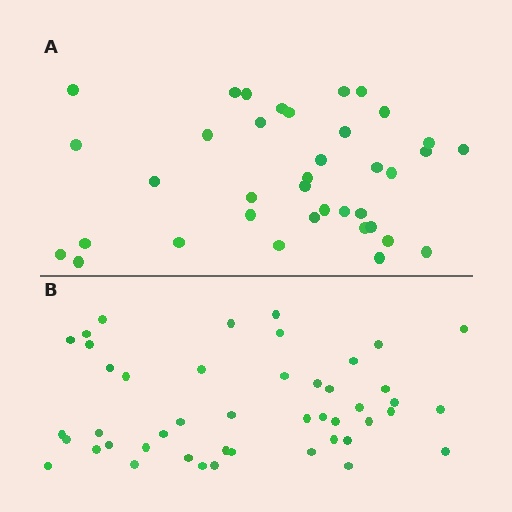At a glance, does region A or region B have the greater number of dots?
Region B (the bottom region) has more dots.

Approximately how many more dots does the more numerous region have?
Region B has roughly 8 or so more dots than region A.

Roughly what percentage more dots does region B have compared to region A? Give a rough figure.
About 25% more.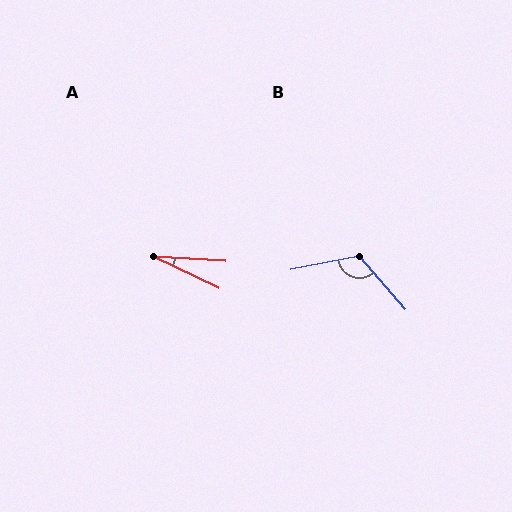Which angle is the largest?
B, at approximately 120 degrees.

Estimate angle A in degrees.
Approximately 22 degrees.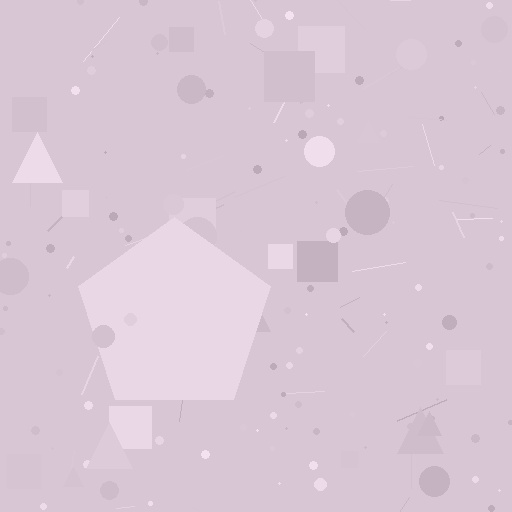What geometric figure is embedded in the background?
A pentagon is embedded in the background.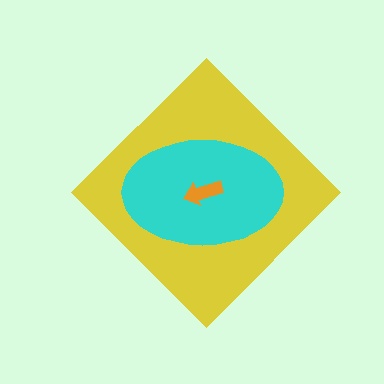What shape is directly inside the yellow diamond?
The cyan ellipse.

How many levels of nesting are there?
3.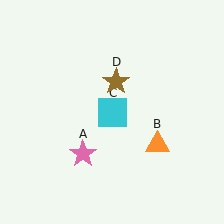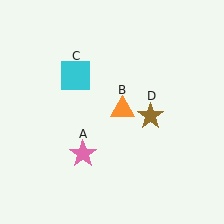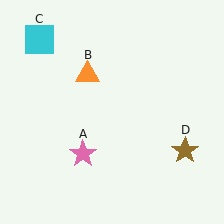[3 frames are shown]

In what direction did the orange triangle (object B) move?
The orange triangle (object B) moved up and to the left.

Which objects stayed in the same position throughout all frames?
Pink star (object A) remained stationary.